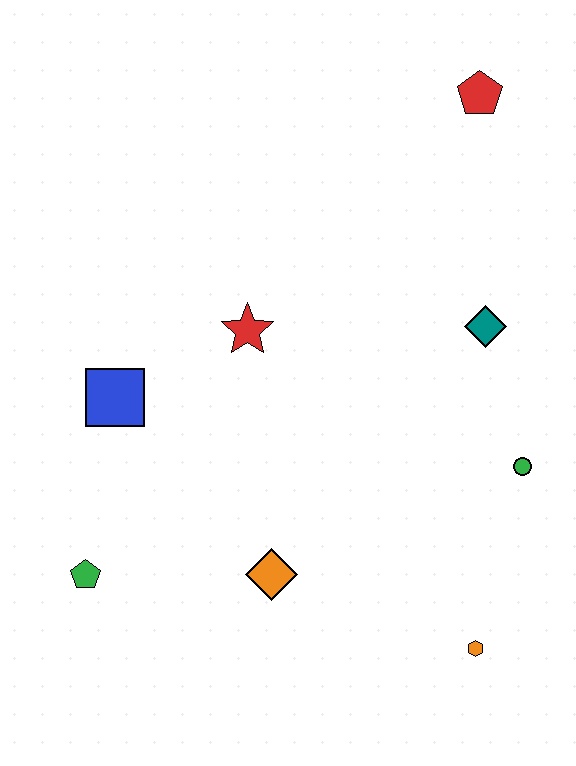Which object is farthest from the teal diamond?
The green pentagon is farthest from the teal diamond.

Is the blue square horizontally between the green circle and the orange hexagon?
No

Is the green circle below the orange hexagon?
No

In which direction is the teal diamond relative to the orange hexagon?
The teal diamond is above the orange hexagon.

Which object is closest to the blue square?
The red star is closest to the blue square.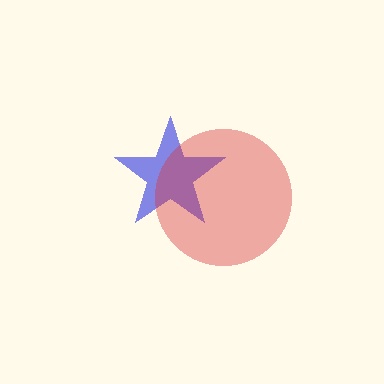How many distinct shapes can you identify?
There are 2 distinct shapes: a blue star, a red circle.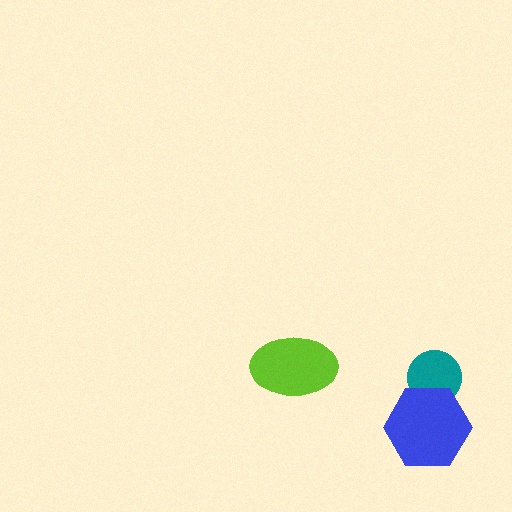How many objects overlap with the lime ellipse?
0 objects overlap with the lime ellipse.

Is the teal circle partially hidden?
Yes, it is partially covered by another shape.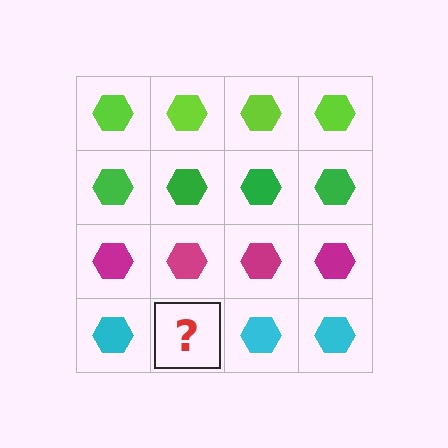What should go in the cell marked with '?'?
The missing cell should contain a cyan hexagon.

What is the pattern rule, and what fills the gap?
The rule is that each row has a consistent color. The gap should be filled with a cyan hexagon.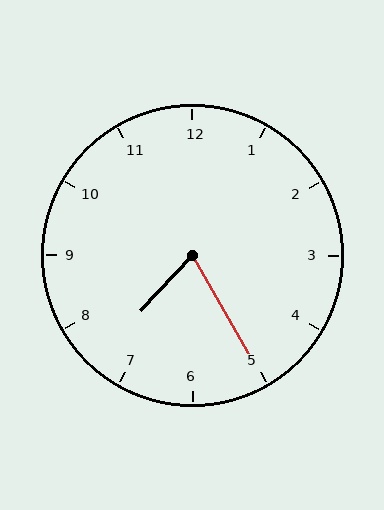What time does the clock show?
7:25.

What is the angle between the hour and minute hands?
Approximately 72 degrees.